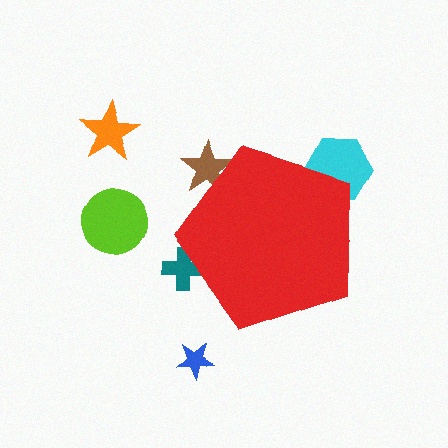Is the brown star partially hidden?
Yes, the brown star is partially hidden behind the red pentagon.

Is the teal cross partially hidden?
Yes, the teal cross is partially hidden behind the red pentagon.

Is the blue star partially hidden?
No, the blue star is fully visible.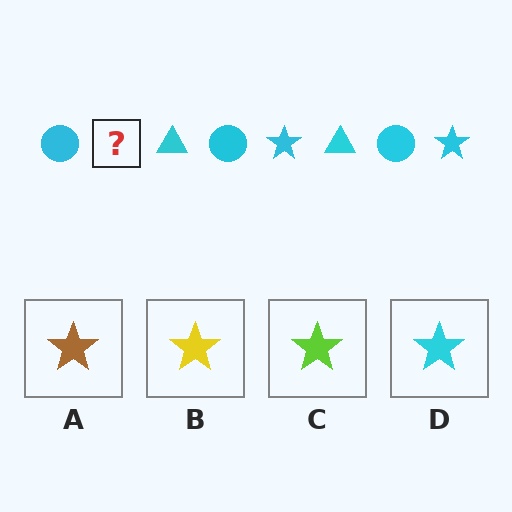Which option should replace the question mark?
Option D.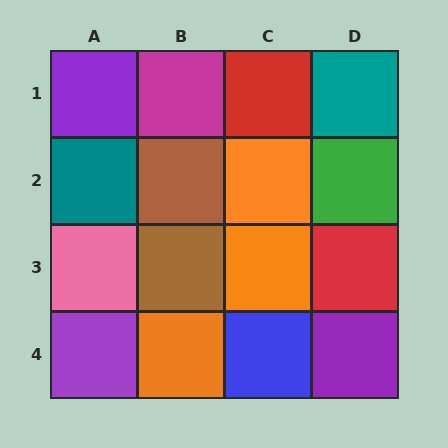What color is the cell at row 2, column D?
Green.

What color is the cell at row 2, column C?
Orange.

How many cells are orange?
3 cells are orange.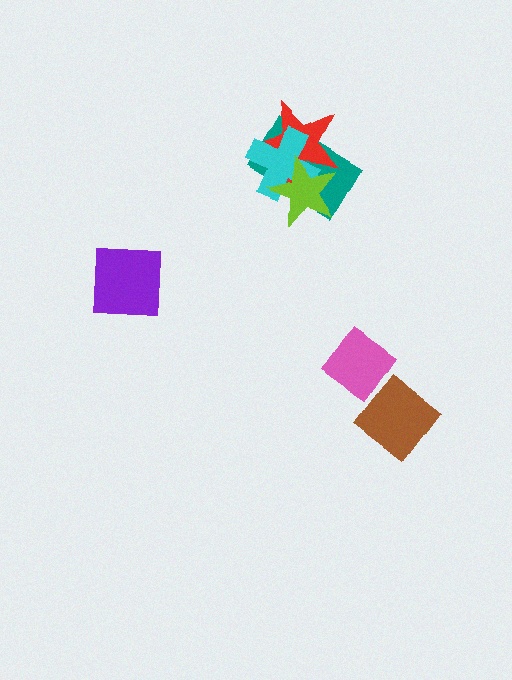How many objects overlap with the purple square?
0 objects overlap with the purple square.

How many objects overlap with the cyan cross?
3 objects overlap with the cyan cross.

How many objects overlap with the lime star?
3 objects overlap with the lime star.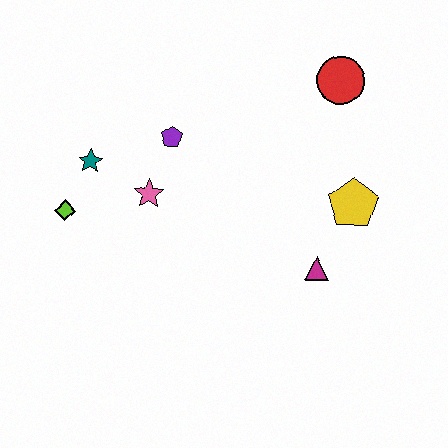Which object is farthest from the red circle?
The lime diamond is farthest from the red circle.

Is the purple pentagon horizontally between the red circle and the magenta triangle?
No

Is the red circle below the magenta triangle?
No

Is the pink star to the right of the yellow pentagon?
No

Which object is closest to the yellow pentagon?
The magenta triangle is closest to the yellow pentagon.